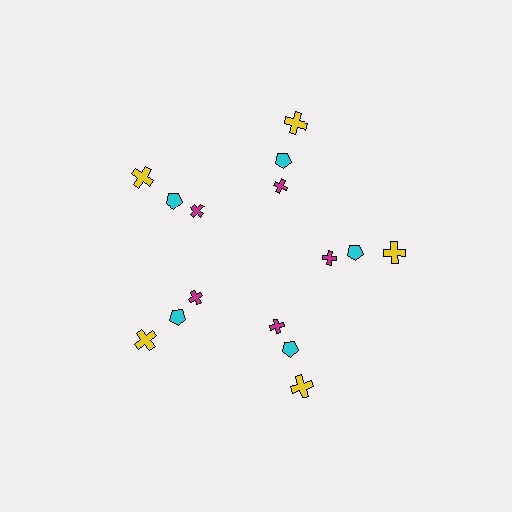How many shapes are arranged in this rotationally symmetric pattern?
There are 15 shapes, arranged in 5 groups of 3.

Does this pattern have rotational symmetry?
Yes, this pattern has 5-fold rotational symmetry. It looks the same after rotating 72 degrees around the center.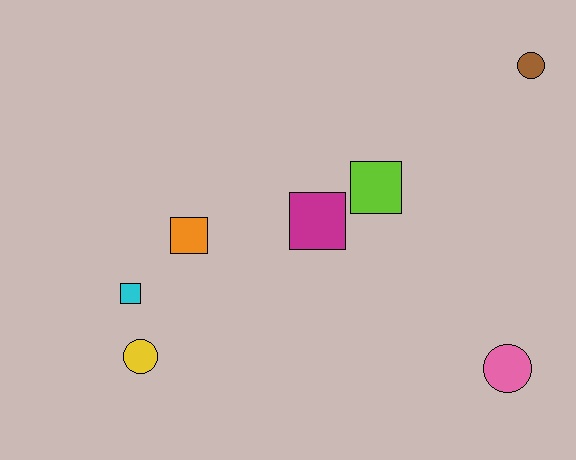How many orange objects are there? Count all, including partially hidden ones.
There is 1 orange object.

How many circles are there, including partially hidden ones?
There are 3 circles.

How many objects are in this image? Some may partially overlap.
There are 7 objects.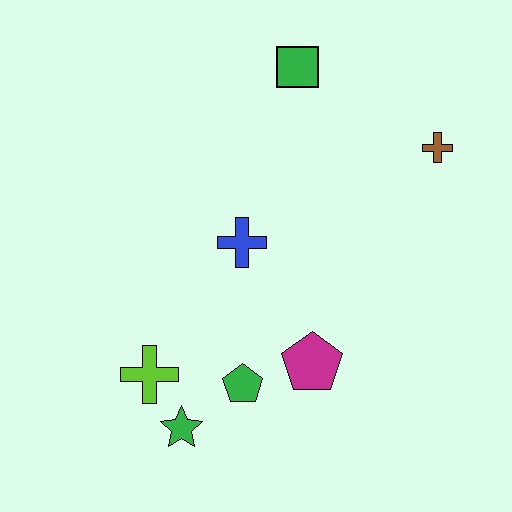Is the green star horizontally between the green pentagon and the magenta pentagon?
No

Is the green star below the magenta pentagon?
Yes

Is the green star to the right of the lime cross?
Yes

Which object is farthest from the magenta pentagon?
The green square is farthest from the magenta pentagon.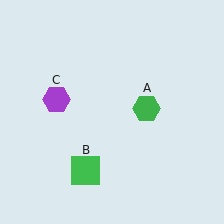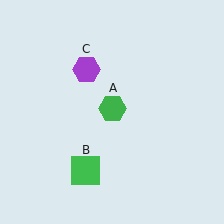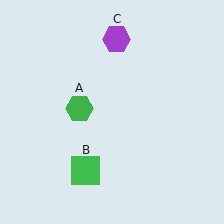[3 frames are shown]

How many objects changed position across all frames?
2 objects changed position: green hexagon (object A), purple hexagon (object C).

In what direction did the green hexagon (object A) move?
The green hexagon (object A) moved left.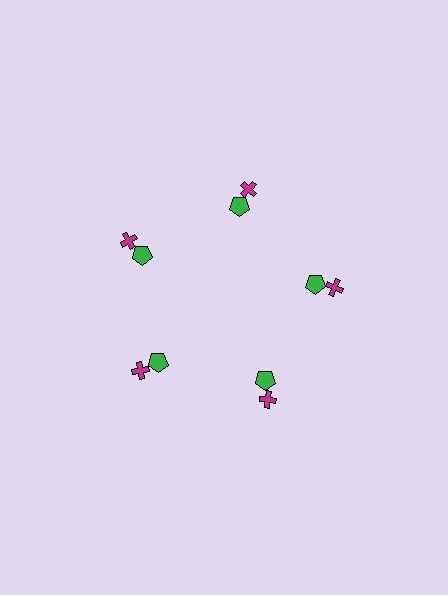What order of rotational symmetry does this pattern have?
This pattern has 5-fold rotational symmetry.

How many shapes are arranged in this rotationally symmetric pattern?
There are 10 shapes, arranged in 5 groups of 2.